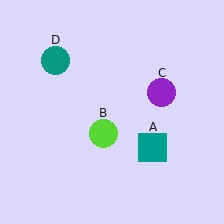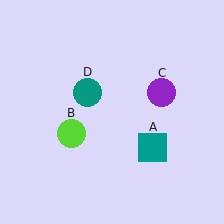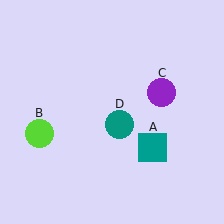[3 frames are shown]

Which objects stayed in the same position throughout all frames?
Teal square (object A) and purple circle (object C) remained stationary.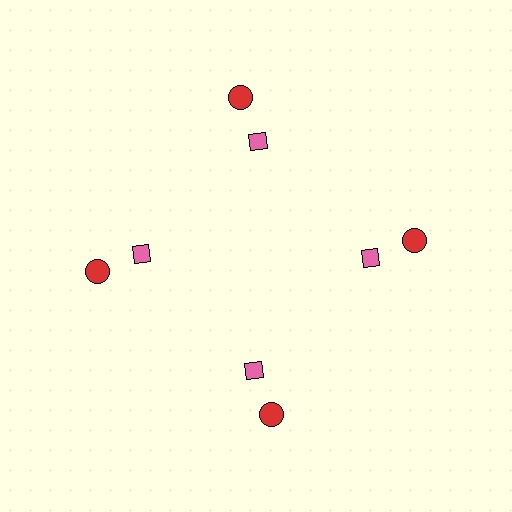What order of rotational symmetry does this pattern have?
This pattern has 4-fold rotational symmetry.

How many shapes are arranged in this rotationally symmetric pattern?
There are 8 shapes, arranged in 4 groups of 2.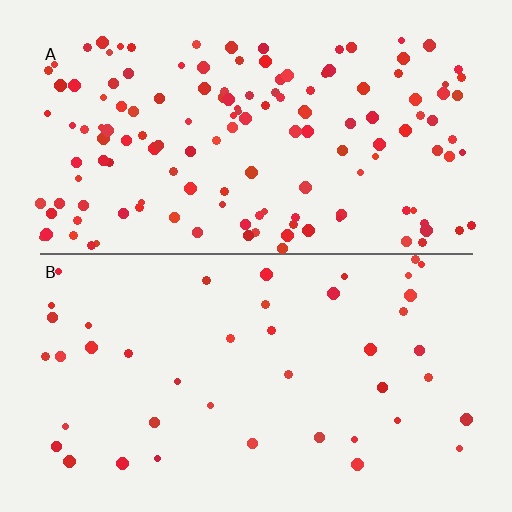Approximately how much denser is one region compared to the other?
Approximately 3.3× — region A over region B.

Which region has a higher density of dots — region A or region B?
A (the top).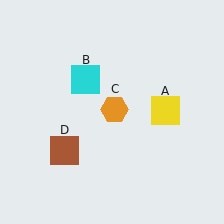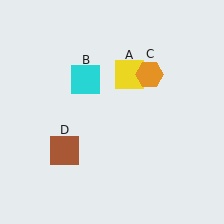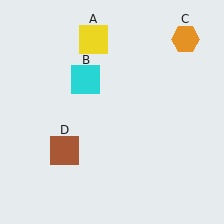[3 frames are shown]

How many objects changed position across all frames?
2 objects changed position: yellow square (object A), orange hexagon (object C).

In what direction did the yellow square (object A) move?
The yellow square (object A) moved up and to the left.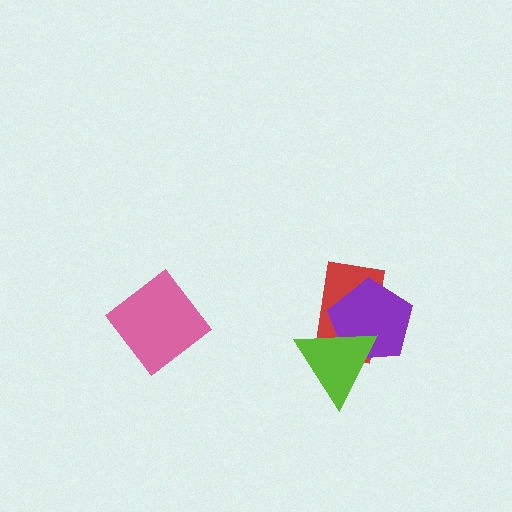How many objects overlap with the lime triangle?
2 objects overlap with the lime triangle.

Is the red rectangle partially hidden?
Yes, it is partially covered by another shape.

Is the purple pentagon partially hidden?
Yes, it is partially covered by another shape.